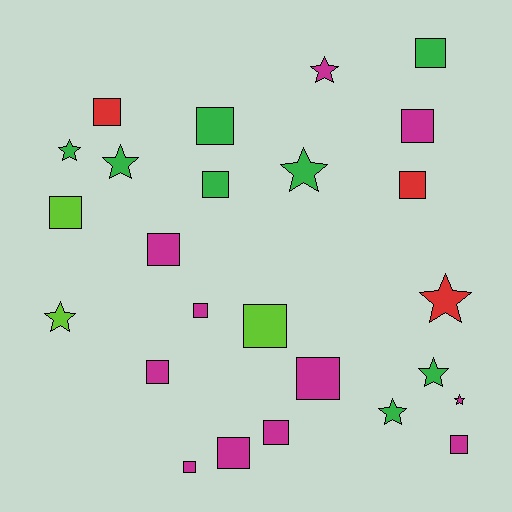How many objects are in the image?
There are 25 objects.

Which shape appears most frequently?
Square, with 16 objects.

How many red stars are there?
There is 1 red star.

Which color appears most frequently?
Magenta, with 11 objects.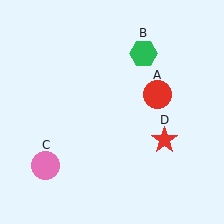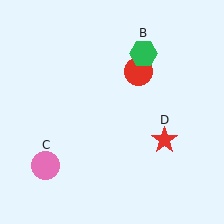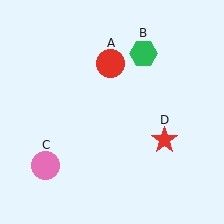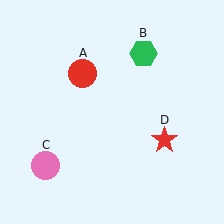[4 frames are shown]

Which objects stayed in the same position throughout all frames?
Green hexagon (object B) and pink circle (object C) and red star (object D) remained stationary.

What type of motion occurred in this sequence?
The red circle (object A) rotated counterclockwise around the center of the scene.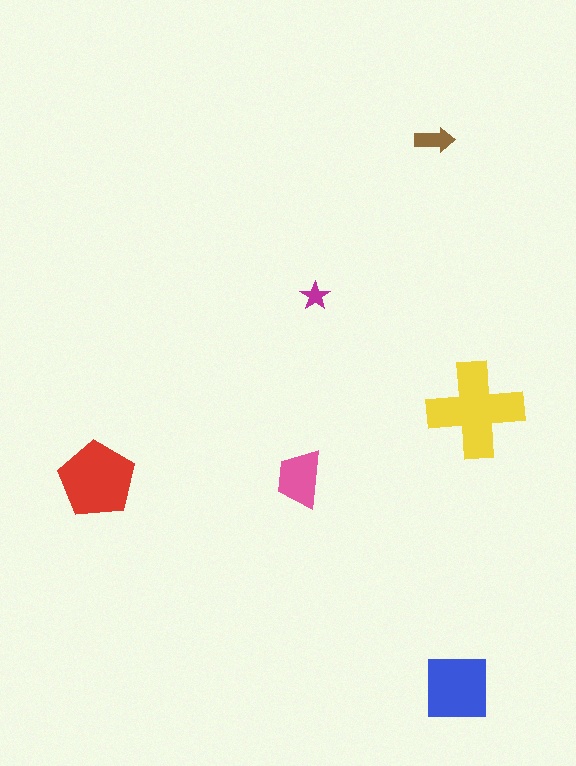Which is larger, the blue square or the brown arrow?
The blue square.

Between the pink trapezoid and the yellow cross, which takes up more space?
The yellow cross.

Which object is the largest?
The yellow cross.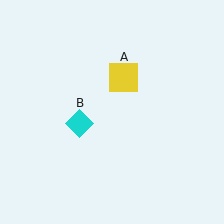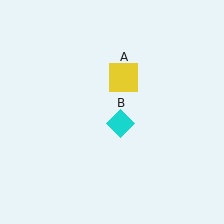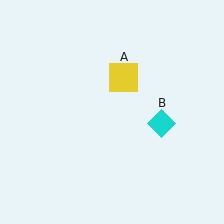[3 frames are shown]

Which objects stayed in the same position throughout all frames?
Yellow square (object A) remained stationary.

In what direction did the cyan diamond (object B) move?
The cyan diamond (object B) moved right.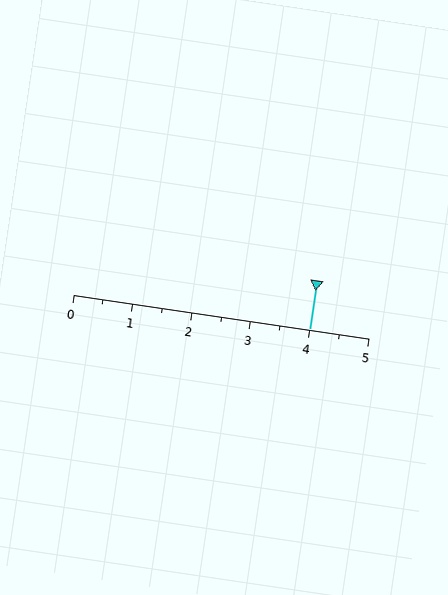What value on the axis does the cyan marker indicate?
The marker indicates approximately 4.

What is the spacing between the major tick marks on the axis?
The major ticks are spaced 1 apart.